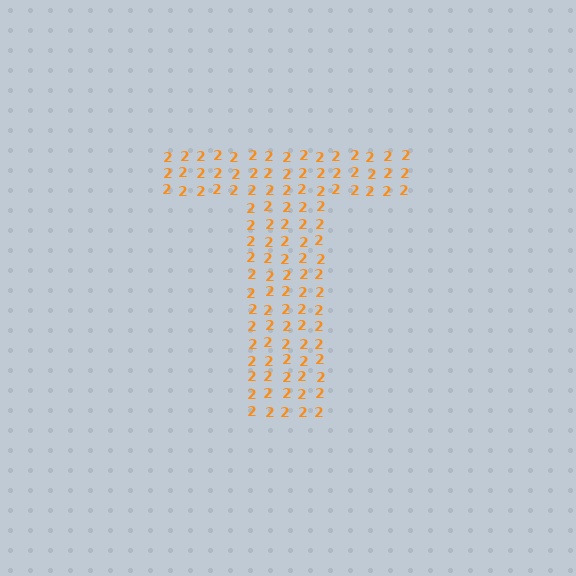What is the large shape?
The large shape is the letter T.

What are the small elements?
The small elements are digit 2's.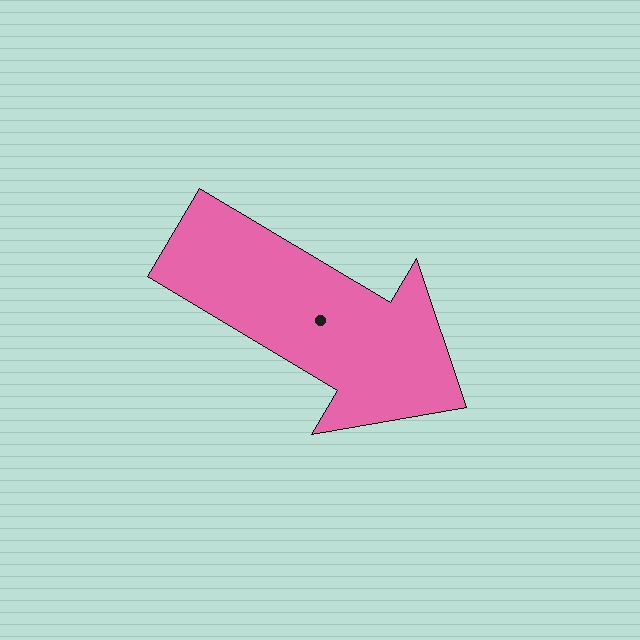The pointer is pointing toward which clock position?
Roughly 4 o'clock.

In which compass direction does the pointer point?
Southeast.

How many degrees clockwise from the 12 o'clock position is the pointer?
Approximately 121 degrees.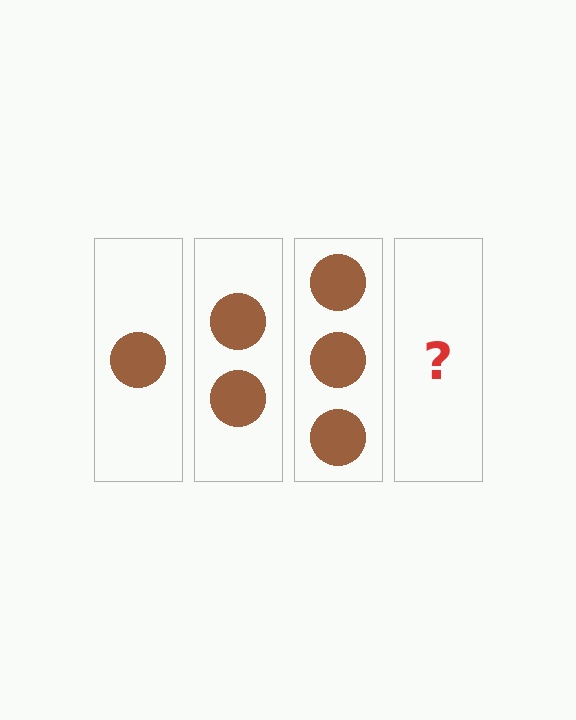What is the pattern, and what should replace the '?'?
The pattern is that each step adds one more circle. The '?' should be 4 circles.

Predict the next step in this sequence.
The next step is 4 circles.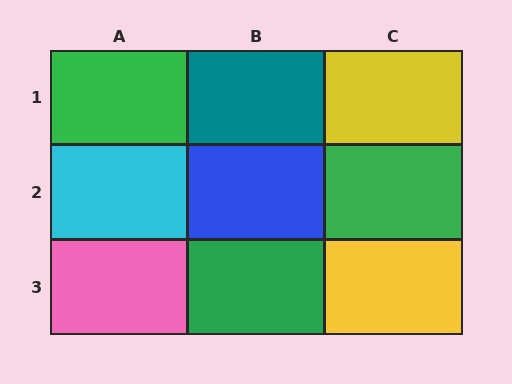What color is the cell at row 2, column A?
Cyan.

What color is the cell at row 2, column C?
Green.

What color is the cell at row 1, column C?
Yellow.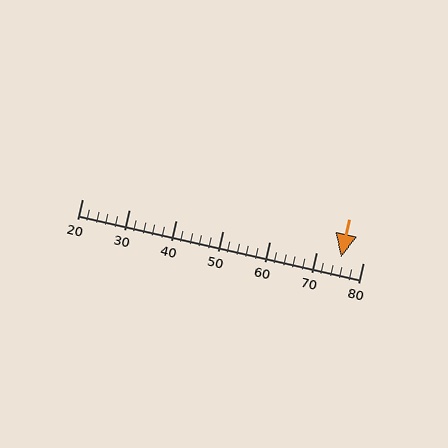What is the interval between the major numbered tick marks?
The major tick marks are spaced 10 units apart.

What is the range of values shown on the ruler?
The ruler shows values from 20 to 80.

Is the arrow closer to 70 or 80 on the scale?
The arrow is closer to 80.